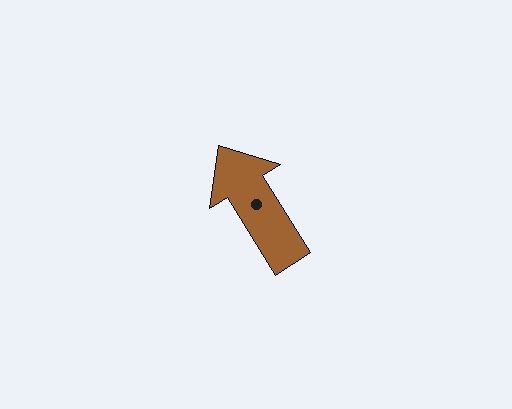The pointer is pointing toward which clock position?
Roughly 11 o'clock.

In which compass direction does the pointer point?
Northwest.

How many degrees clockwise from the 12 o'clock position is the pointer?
Approximately 328 degrees.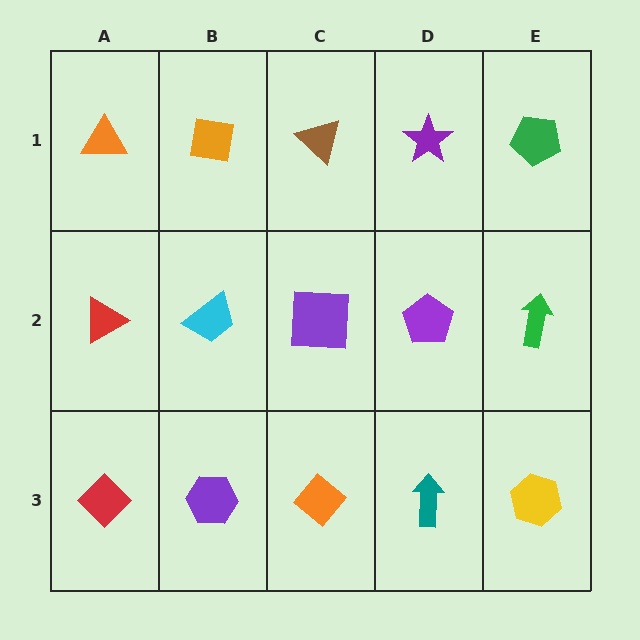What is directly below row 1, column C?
A purple square.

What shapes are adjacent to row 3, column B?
A cyan trapezoid (row 2, column B), a red diamond (row 3, column A), an orange diamond (row 3, column C).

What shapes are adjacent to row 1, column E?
A green arrow (row 2, column E), a purple star (row 1, column D).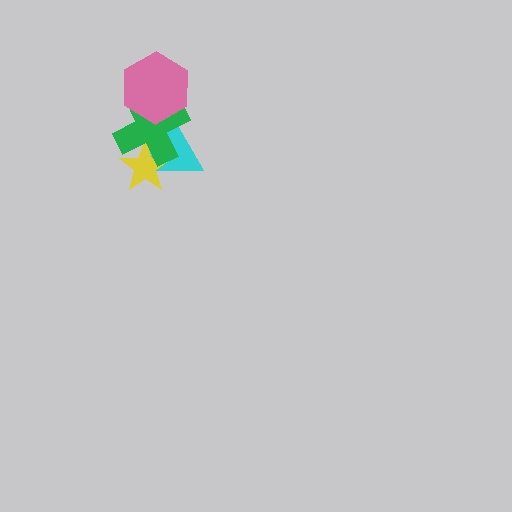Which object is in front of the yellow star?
The green cross is in front of the yellow star.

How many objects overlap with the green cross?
3 objects overlap with the green cross.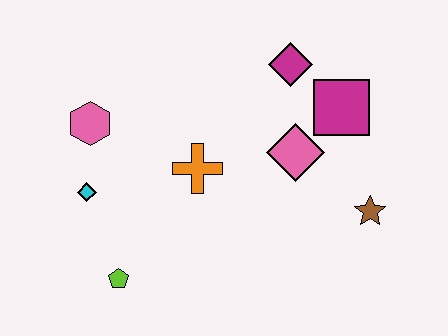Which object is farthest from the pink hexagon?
The brown star is farthest from the pink hexagon.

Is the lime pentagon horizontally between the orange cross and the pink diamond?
No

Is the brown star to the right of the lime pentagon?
Yes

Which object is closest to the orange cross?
The pink diamond is closest to the orange cross.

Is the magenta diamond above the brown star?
Yes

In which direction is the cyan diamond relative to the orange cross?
The cyan diamond is to the left of the orange cross.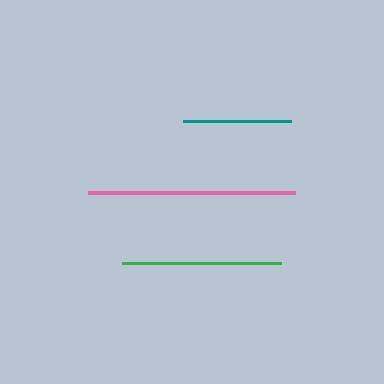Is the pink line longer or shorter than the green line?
The pink line is longer than the green line.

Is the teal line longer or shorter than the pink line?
The pink line is longer than the teal line.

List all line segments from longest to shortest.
From longest to shortest: pink, green, teal.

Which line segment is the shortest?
The teal line is the shortest at approximately 108 pixels.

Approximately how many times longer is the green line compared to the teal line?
The green line is approximately 1.5 times the length of the teal line.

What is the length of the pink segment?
The pink segment is approximately 207 pixels long.